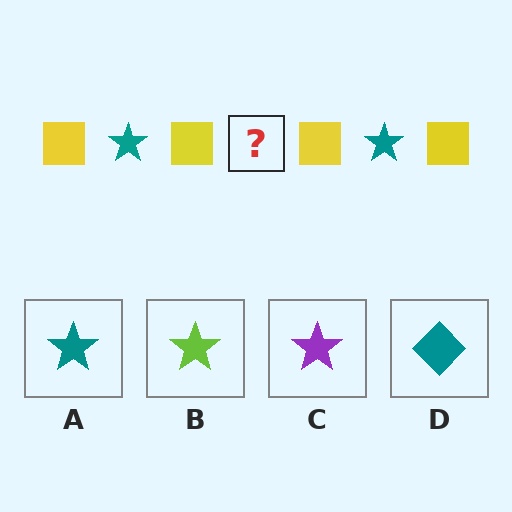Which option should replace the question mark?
Option A.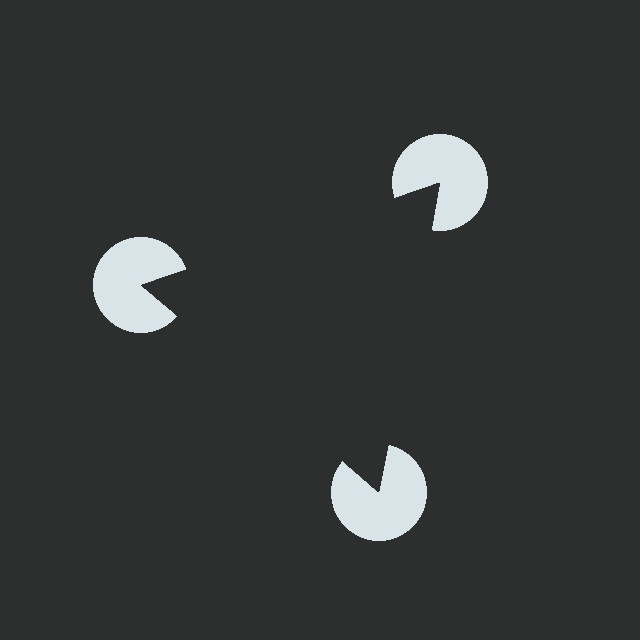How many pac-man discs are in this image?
There are 3 — one at each vertex of the illusory triangle.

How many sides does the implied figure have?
3 sides.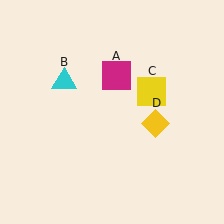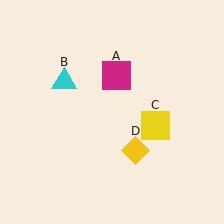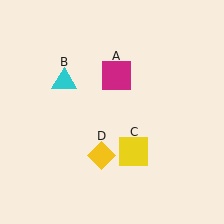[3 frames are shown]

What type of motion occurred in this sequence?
The yellow square (object C), yellow diamond (object D) rotated clockwise around the center of the scene.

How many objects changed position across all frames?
2 objects changed position: yellow square (object C), yellow diamond (object D).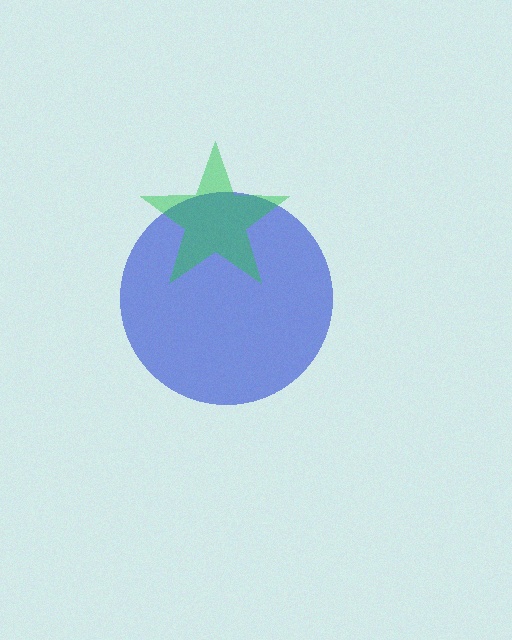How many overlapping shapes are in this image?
There are 2 overlapping shapes in the image.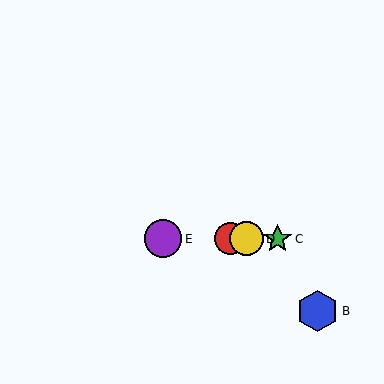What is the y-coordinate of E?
Object E is at y≈239.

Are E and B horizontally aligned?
No, E is at y≈239 and B is at y≈311.